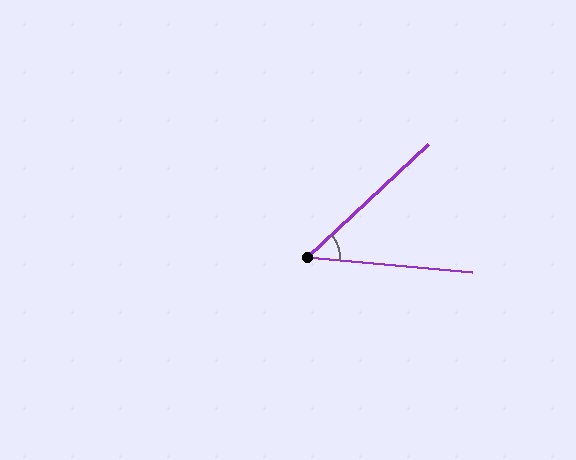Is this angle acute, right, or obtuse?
It is acute.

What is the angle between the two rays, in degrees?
Approximately 48 degrees.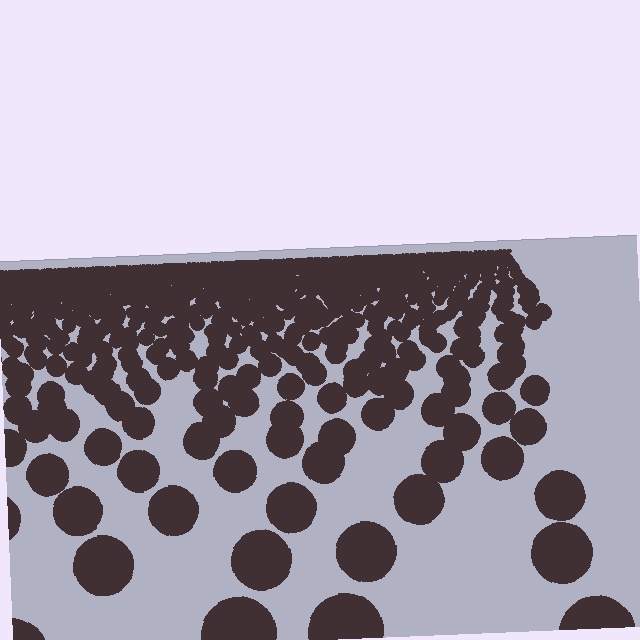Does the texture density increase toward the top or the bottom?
Density increases toward the top.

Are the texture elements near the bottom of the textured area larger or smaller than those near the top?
Larger. Near the bottom, elements are closer to the viewer and appear at a bigger on-screen size.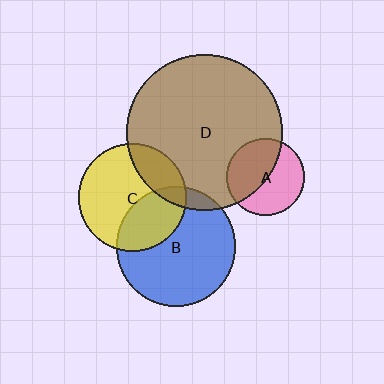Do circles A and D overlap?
Yes.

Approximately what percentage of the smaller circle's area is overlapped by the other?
Approximately 50%.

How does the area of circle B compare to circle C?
Approximately 1.2 times.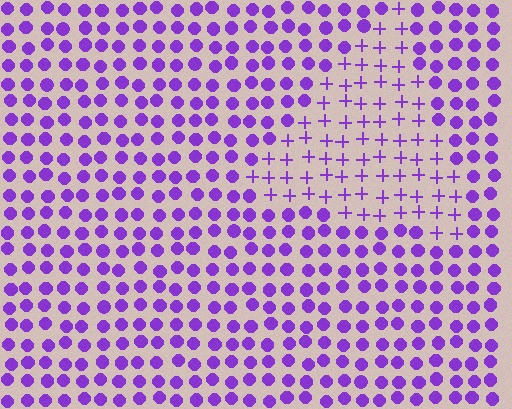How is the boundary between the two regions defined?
The boundary is defined by a change in element shape: plus signs inside vs. circles outside. All elements share the same color and spacing.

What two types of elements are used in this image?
The image uses plus signs inside the triangle region and circles outside it.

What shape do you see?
I see a triangle.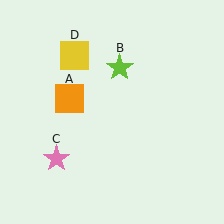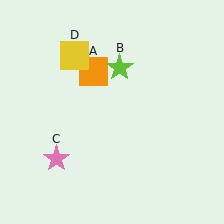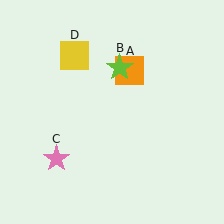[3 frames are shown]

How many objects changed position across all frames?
1 object changed position: orange square (object A).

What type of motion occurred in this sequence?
The orange square (object A) rotated clockwise around the center of the scene.